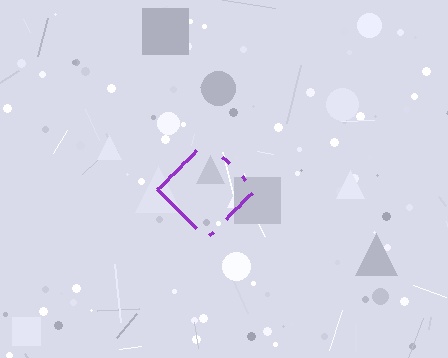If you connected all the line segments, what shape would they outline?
They would outline a diamond.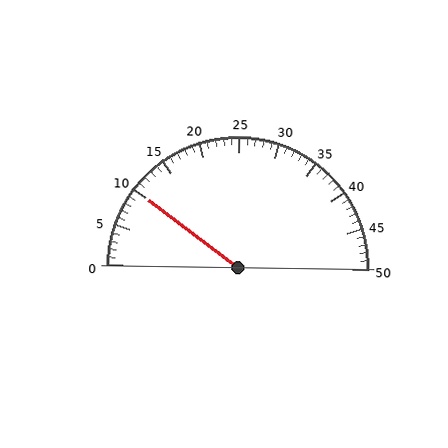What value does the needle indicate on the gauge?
The needle indicates approximately 10.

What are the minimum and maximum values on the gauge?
The gauge ranges from 0 to 50.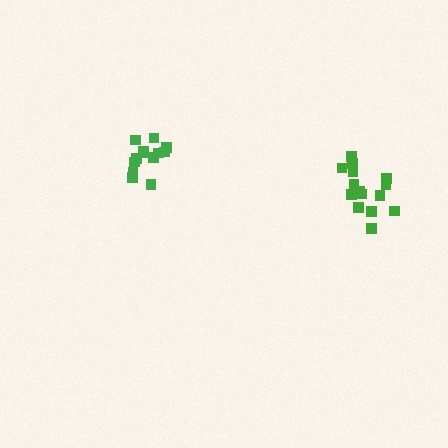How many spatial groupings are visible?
There are 2 spatial groupings.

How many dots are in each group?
Group 1: 15 dots, Group 2: 13 dots (28 total).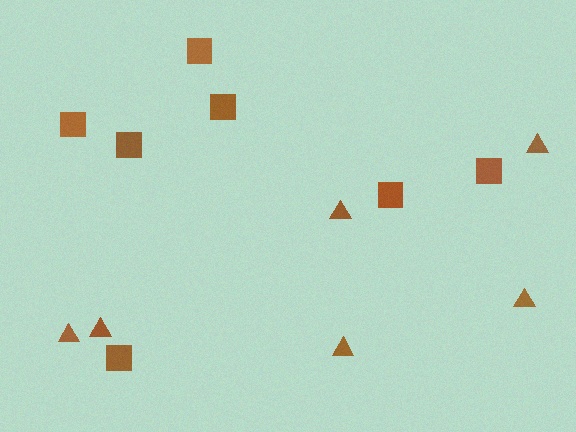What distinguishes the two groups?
There are 2 groups: one group of triangles (6) and one group of squares (7).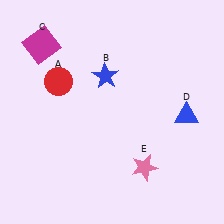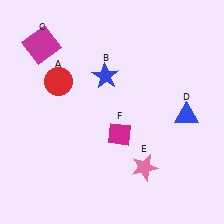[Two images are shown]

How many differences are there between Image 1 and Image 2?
There is 1 difference between the two images.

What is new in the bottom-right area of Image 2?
A magenta diamond (F) was added in the bottom-right area of Image 2.